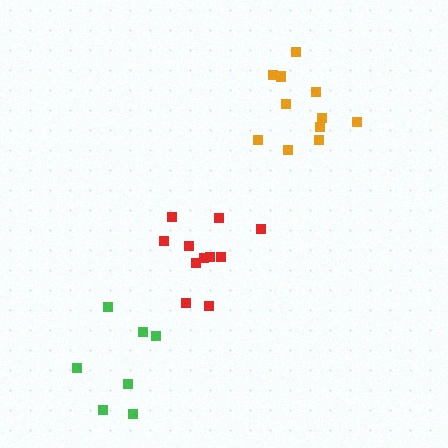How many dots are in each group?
Group 1: 11 dots, Group 2: 11 dots, Group 3: 7 dots (29 total).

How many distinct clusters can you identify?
There are 3 distinct clusters.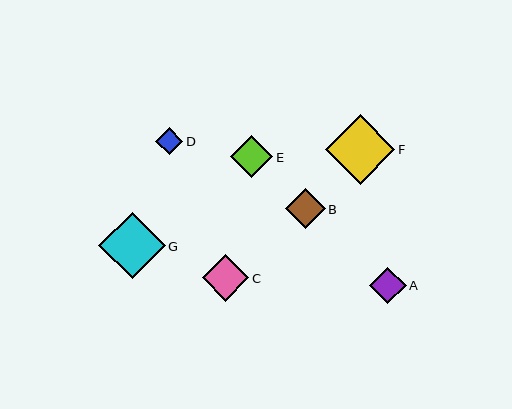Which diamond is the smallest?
Diamond D is the smallest with a size of approximately 27 pixels.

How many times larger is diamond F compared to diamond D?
Diamond F is approximately 2.5 times the size of diamond D.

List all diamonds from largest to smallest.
From largest to smallest: F, G, C, E, B, A, D.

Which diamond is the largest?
Diamond F is the largest with a size of approximately 69 pixels.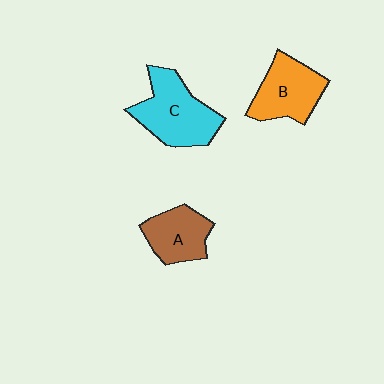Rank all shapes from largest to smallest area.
From largest to smallest: C (cyan), B (orange), A (brown).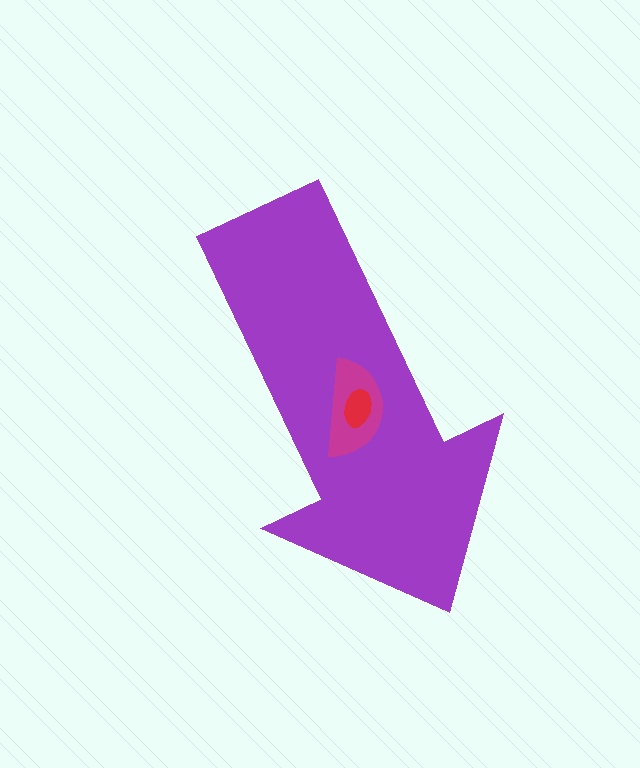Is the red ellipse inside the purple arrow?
Yes.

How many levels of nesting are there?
3.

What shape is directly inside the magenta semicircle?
The red ellipse.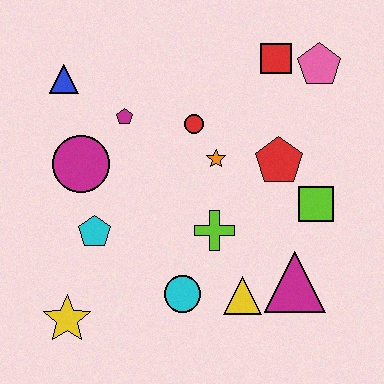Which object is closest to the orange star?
The red circle is closest to the orange star.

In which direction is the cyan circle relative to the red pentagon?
The cyan circle is below the red pentagon.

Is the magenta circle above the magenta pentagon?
No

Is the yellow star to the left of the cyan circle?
Yes